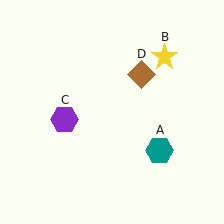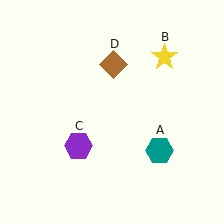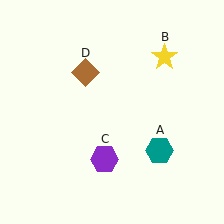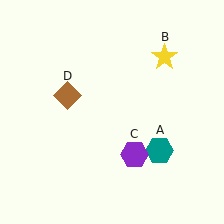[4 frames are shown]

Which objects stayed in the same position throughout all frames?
Teal hexagon (object A) and yellow star (object B) remained stationary.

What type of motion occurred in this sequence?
The purple hexagon (object C), brown diamond (object D) rotated counterclockwise around the center of the scene.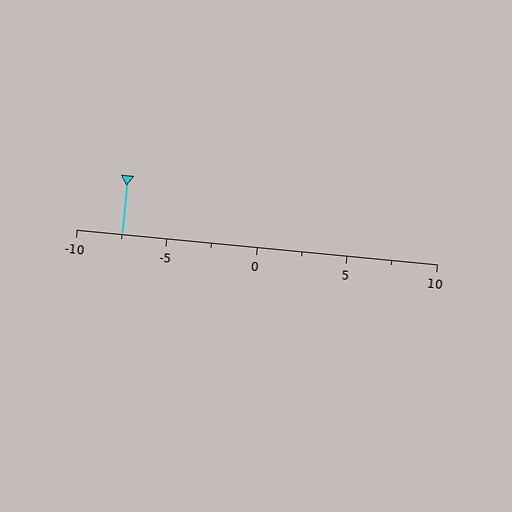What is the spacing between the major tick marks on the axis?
The major ticks are spaced 5 apart.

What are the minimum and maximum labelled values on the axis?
The axis runs from -10 to 10.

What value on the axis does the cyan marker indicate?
The marker indicates approximately -7.5.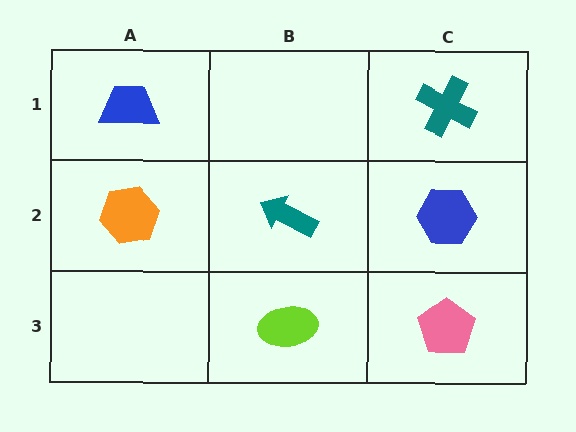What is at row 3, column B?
A lime ellipse.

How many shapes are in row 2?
3 shapes.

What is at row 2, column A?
An orange hexagon.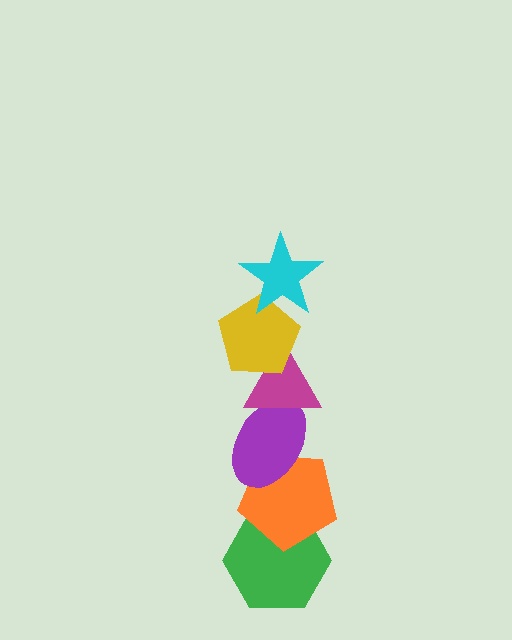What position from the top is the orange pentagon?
The orange pentagon is 5th from the top.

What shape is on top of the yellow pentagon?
The cyan star is on top of the yellow pentagon.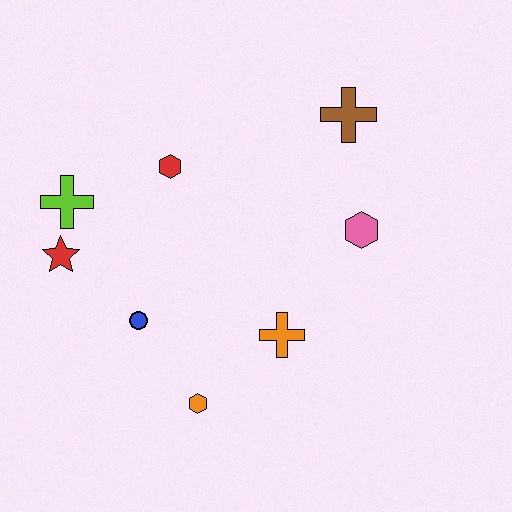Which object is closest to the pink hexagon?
The brown cross is closest to the pink hexagon.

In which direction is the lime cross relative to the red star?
The lime cross is above the red star.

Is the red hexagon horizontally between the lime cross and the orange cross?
Yes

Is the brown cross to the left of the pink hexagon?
Yes